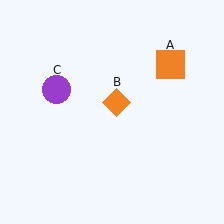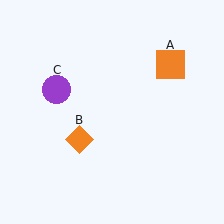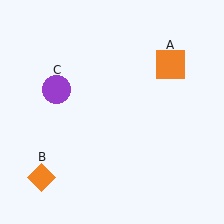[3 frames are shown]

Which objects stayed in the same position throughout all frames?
Orange square (object A) and purple circle (object C) remained stationary.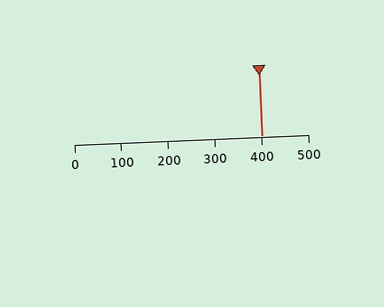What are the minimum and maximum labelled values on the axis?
The axis runs from 0 to 500.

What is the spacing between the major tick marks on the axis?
The major ticks are spaced 100 apart.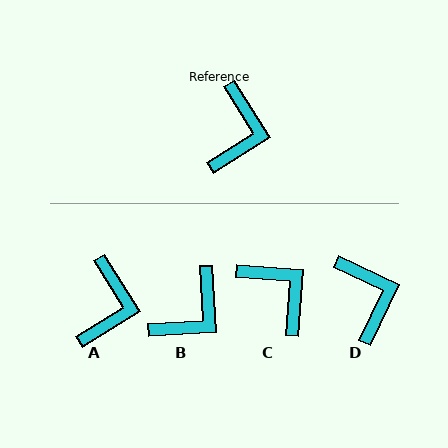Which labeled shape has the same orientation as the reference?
A.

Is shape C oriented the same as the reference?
No, it is off by about 54 degrees.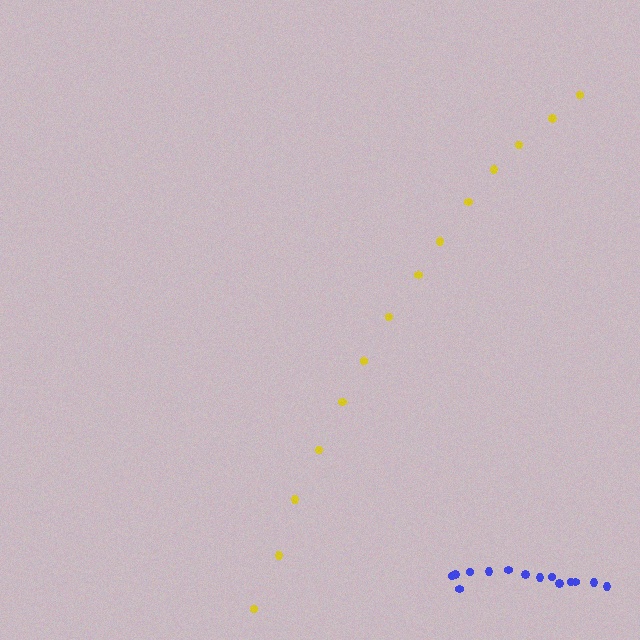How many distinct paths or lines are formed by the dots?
There are 2 distinct paths.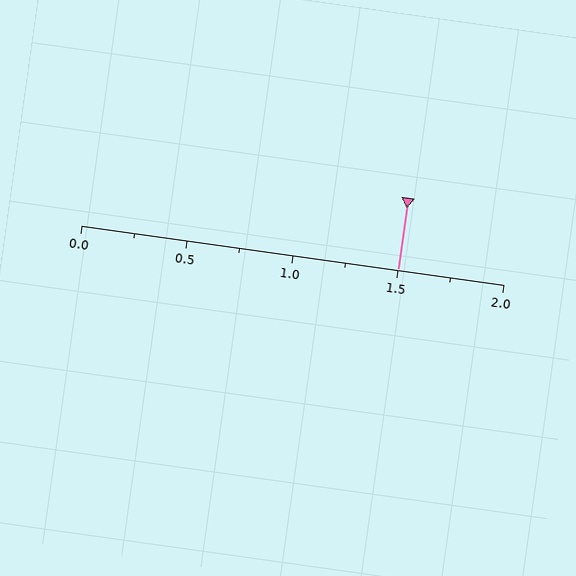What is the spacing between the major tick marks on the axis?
The major ticks are spaced 0.5 apart.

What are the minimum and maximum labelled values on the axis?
The axis runs from 0.0 to 2.0.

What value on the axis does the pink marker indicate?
The marker indicates approximately 1.5.